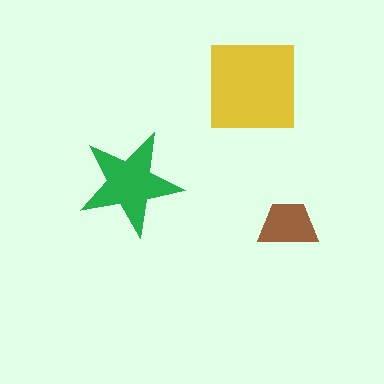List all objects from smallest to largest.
The brown trapezoid, the green star, the yellow square.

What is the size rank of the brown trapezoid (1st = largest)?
3rd.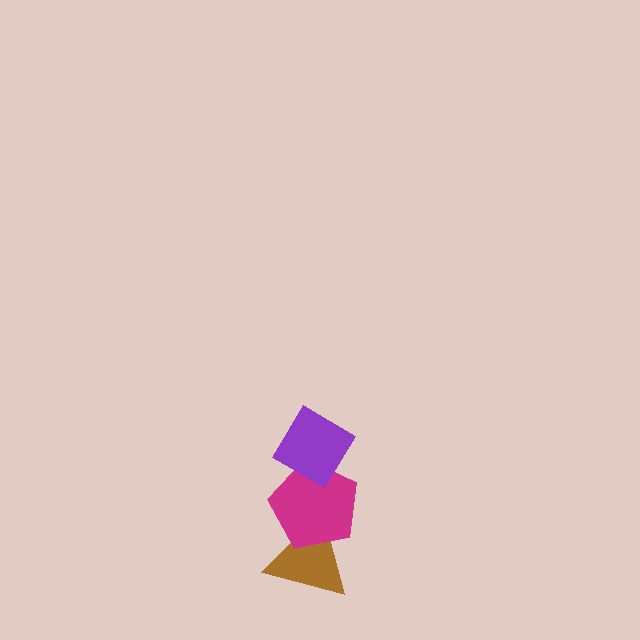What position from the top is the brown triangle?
The brown triangle is 3rd from the top.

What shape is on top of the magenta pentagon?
The purple diamond is on top of the magenta pentagon.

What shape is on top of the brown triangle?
The magenta pentagon is on top of the brown triangle.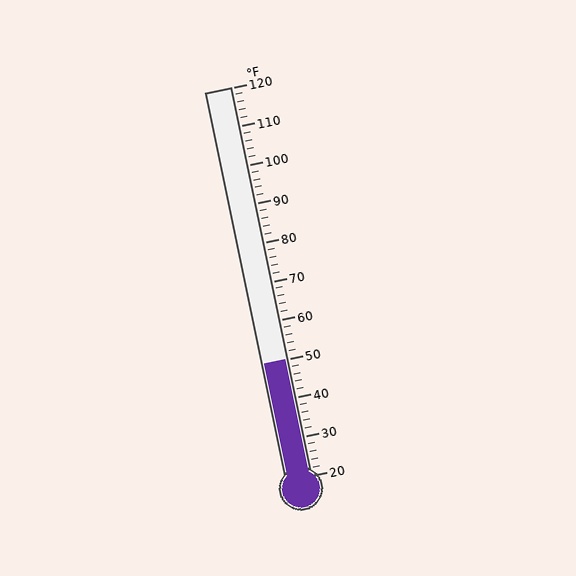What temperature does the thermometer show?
The thermometer shows approximately 50°F.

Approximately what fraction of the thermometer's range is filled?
The thermometer is filled to approximately 30% of its range.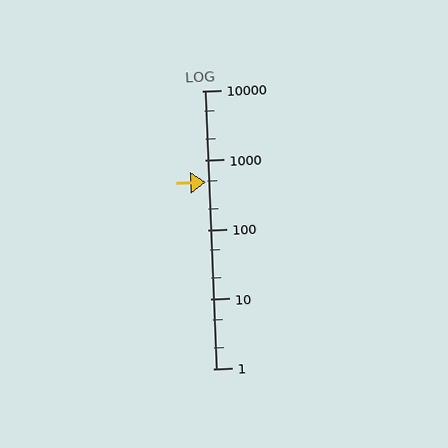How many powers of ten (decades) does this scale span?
The scale spans 4 decades, from 1 to 10000.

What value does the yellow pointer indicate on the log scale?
The pointer indicates approximately 490.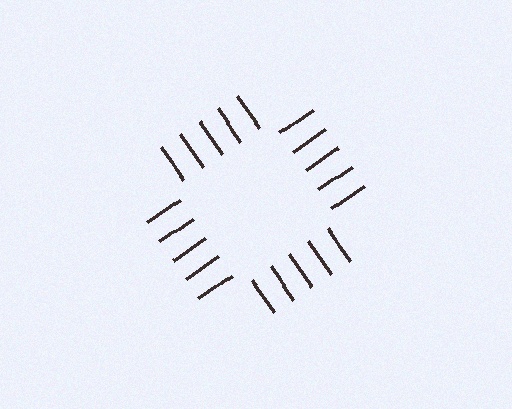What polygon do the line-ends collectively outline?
An illusory square — the line segments terminate on its edges but no continuous stroke is drawn.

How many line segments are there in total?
20 — 5 along each of the 4 edges.